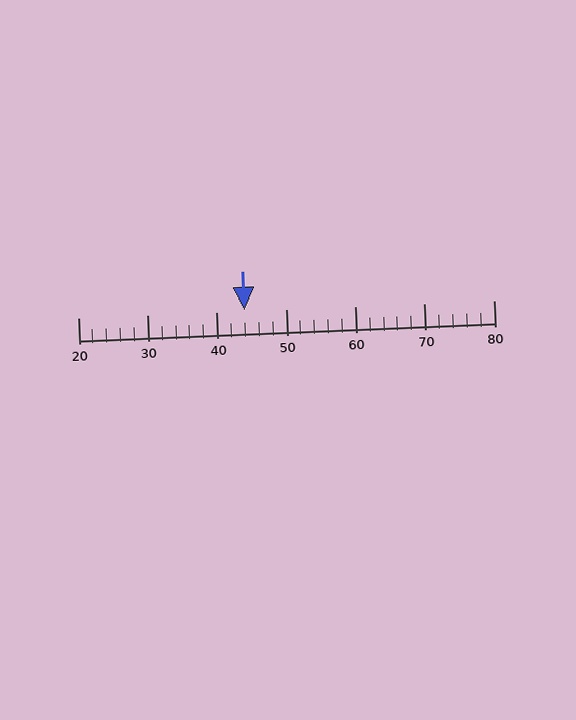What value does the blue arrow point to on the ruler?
The blue arrow points to approximately 44.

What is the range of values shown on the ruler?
The ruler shows values from 20 to 80.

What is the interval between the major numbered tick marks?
The major tick marks are spaced 10 units apart.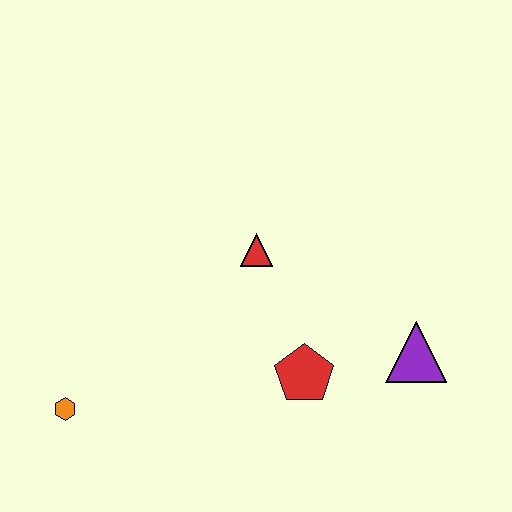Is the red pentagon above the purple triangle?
No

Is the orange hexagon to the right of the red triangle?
No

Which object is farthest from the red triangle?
The orange hexagon is farthest from the red triangle.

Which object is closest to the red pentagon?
The purple triangle is closest to the red pentagon.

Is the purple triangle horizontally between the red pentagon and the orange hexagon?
No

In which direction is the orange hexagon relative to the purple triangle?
The orange hexagon is to the left of the purple triangle.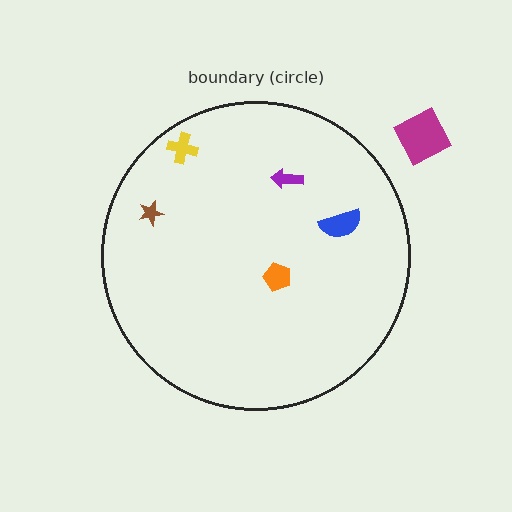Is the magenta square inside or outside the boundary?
Outside.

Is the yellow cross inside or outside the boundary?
Inside.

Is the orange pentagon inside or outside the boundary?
Inside.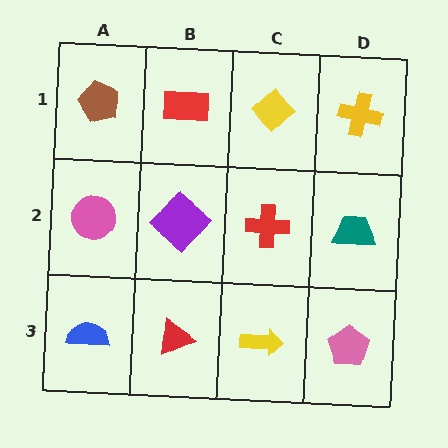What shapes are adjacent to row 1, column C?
A red cross (row 2, column C), a red rectangle (row 1, column B), a yellow cross (row 1, column D).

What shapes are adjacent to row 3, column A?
A pink circle (row 2, column A), a red triangle (row 3, column B).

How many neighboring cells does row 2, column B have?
4.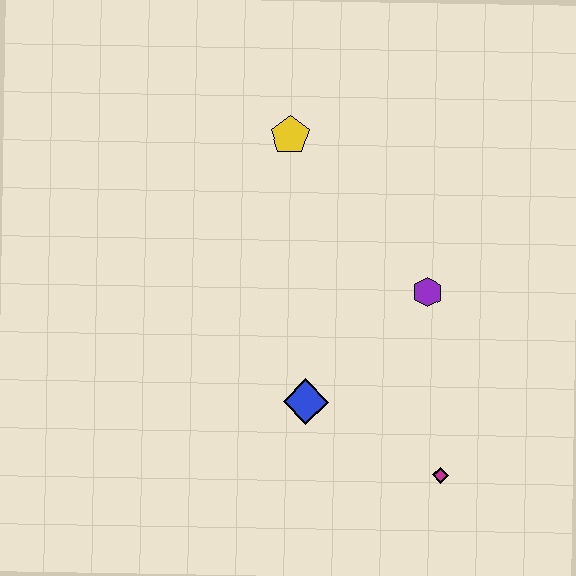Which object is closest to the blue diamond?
The magenta diamond is closest to the blue diamond.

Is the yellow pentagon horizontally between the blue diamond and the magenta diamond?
No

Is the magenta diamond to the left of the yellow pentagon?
No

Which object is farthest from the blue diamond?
The yellow pentagon is farthest from the blue diamond.